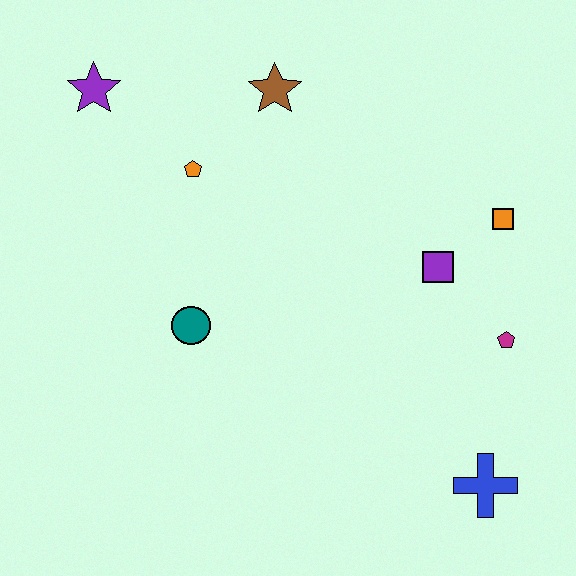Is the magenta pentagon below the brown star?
Yes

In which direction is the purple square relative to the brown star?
The purple square is below the brown star.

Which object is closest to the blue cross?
The magenta pentagon is closest to the blue cross.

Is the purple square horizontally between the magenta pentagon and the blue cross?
No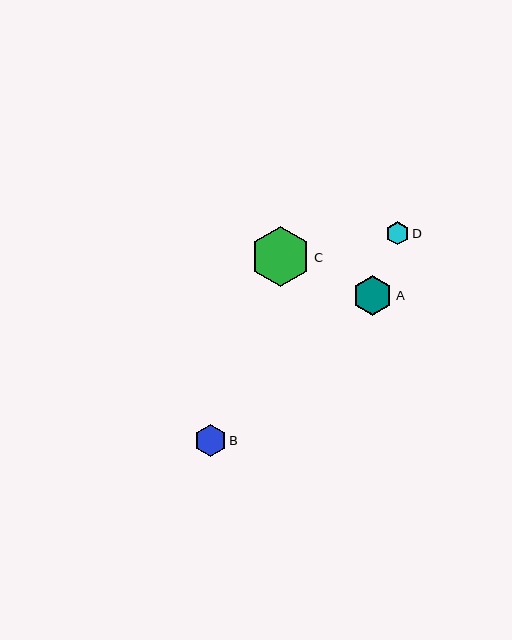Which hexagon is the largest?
Hexagon C is the largest with a size of approximately 60 pixels.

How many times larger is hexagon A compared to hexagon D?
Hexagon A is approximately 1.7 times the size of hexagon D.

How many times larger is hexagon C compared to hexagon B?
Hexagon C is approximately 1.9 times the size of hexagon B.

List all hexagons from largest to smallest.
From largest to smallest: C, A, B, D.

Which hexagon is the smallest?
Hexagon D is the smallest with a size of approximately 23 pixels.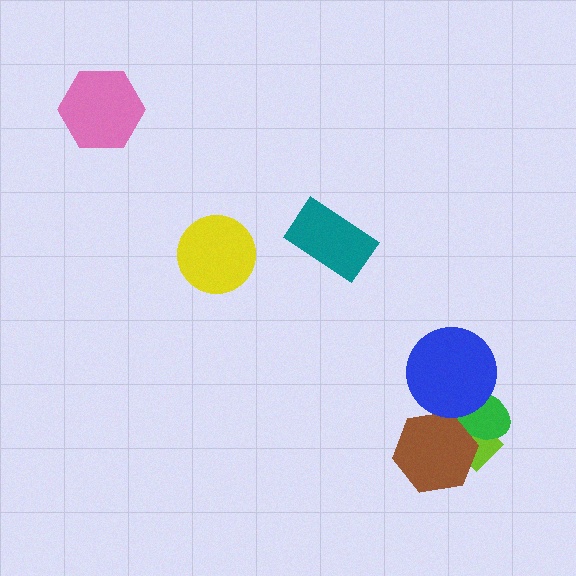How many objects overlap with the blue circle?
1 object overlaps with the blue circle.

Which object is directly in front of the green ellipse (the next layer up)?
The brown hexagon is directly in front of the green ellipse.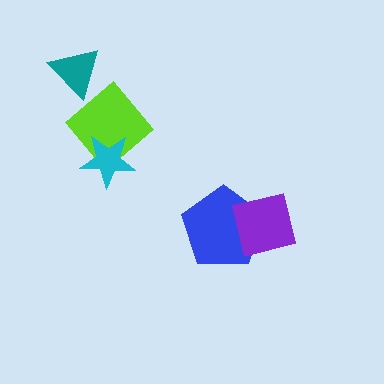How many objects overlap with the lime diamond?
2 objects overlap with the lime diamond.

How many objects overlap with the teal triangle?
1 object overlaps with the teal triangle.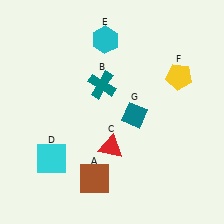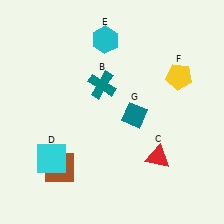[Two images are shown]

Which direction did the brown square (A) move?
The brown square (A) moved left.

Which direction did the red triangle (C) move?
The red triangle (C) moved right.